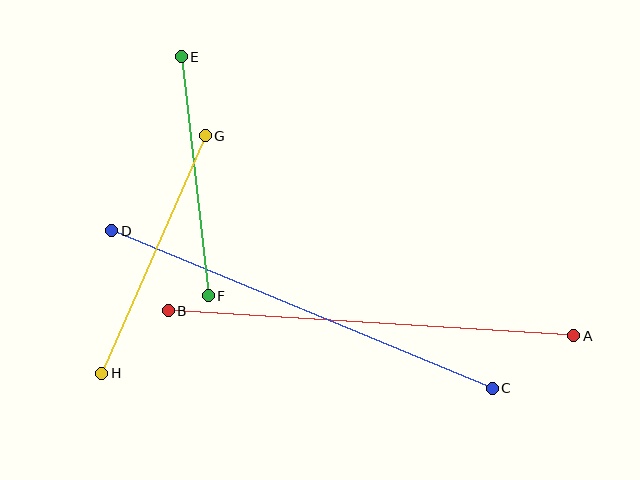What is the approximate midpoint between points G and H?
The midpoint is at approximately (154, 255) pixels.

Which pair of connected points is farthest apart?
Points C and D are farthest apart.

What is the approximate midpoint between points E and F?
The midpoint is at approximately (195, 176) pixels.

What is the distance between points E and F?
The distance is approximately 241 pixels.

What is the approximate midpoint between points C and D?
The midpoint is at approximately (302, 309) pixels.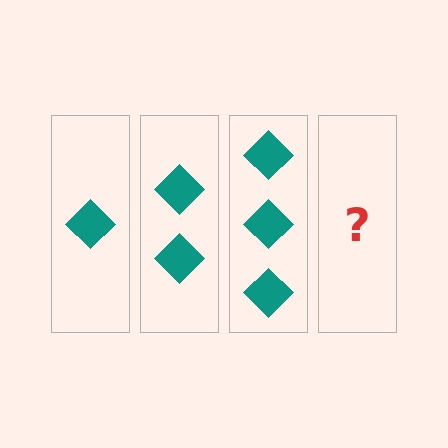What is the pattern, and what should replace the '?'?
The pattern is that each step adds one more diamond. The '?' should be 4 diamonds.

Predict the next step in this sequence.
The next step is 4 diamonds.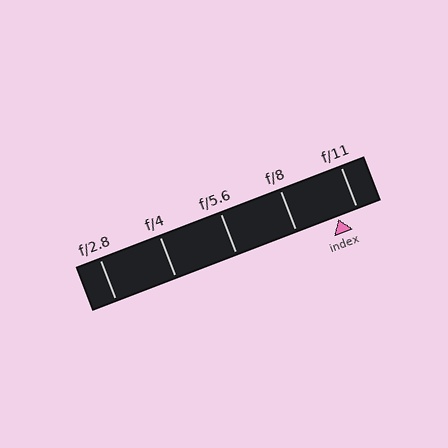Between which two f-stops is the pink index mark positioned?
The index mark is between f/8 and f/11.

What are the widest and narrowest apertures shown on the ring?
The widest aperture shown is f/2.8 and the narrowest is f/11.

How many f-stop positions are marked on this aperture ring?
There are 5 f-stop positions marked.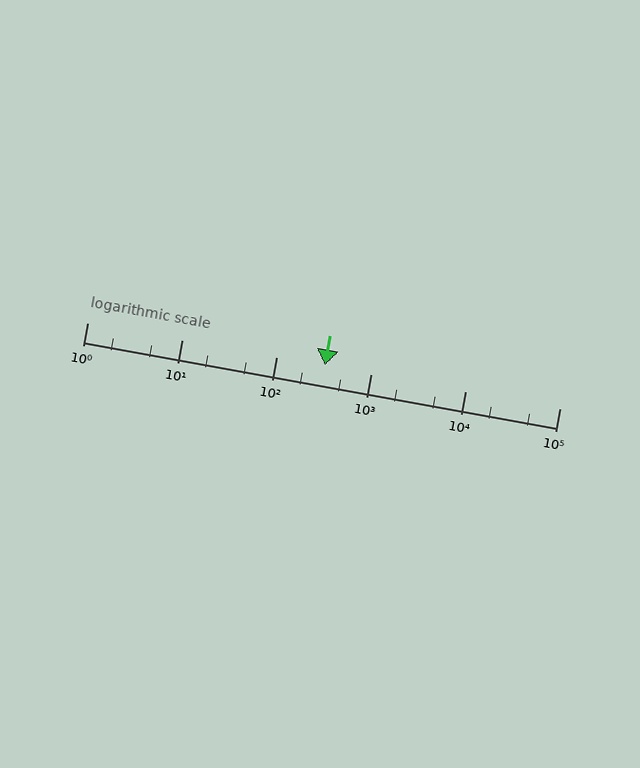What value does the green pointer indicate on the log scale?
The pointer indicates approximately 330.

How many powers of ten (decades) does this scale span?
The scale spans 5 decades, from 1 to 100000.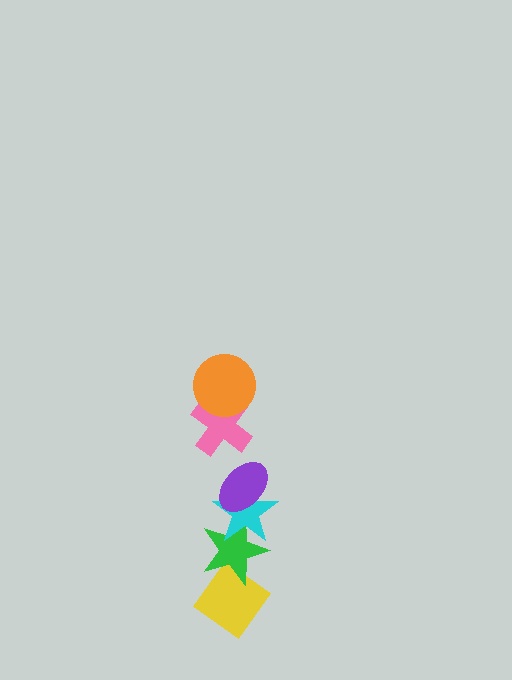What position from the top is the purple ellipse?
The purple ellipse is 3rd from the top.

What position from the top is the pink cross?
The pink cross is 2nd from the top.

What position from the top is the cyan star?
The cyan star is 4th from the top.